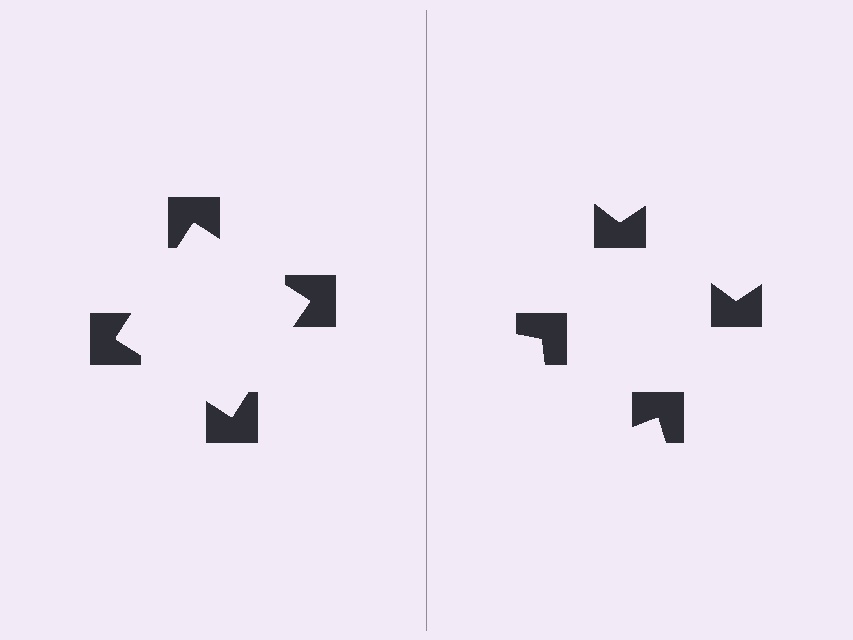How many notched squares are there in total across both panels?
8 — 4 on each side.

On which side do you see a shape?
An illusory square appears on the left side. On the right side the wedge cuts are rotated, so no coherent shape forms.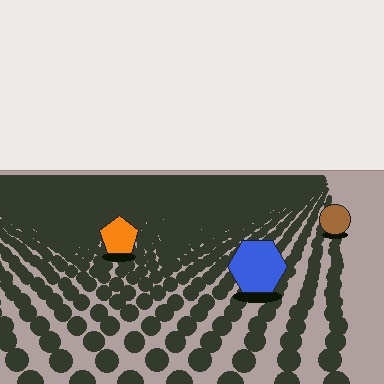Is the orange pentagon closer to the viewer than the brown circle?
Yes. The orange pentagon is closer — you can tell from the texture gradient: the ground texture is coarser near it.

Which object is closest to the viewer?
The blue hexagon is closest. The texture marks near it are larger and more spread out.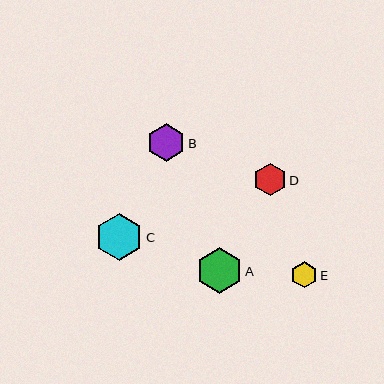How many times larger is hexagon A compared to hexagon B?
Hexagon A is approximately 1.2 times the size of hexagon B.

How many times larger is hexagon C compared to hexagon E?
Hexagon C is approximately 1.8 times the size of hexagon E.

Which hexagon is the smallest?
Hexagon E is the smallest with a size of approximately 26 pixels.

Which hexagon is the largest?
Hexagon C is the largest with a size of approximately 47 pixels.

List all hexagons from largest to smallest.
From largest to smallest: C, A, B, D, E.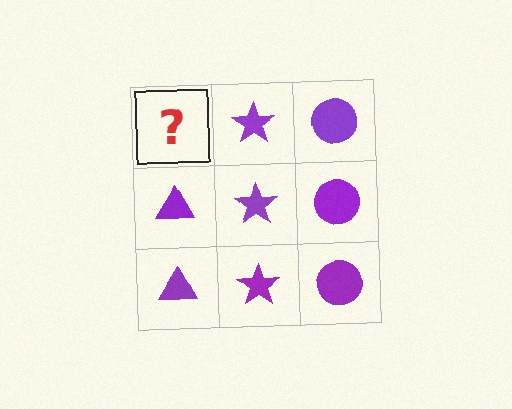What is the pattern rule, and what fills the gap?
The rule is that each column has a consistent shape. The gap should be filled with a purple triangle.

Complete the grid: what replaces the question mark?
The question mark should be replaced with a purple triangle.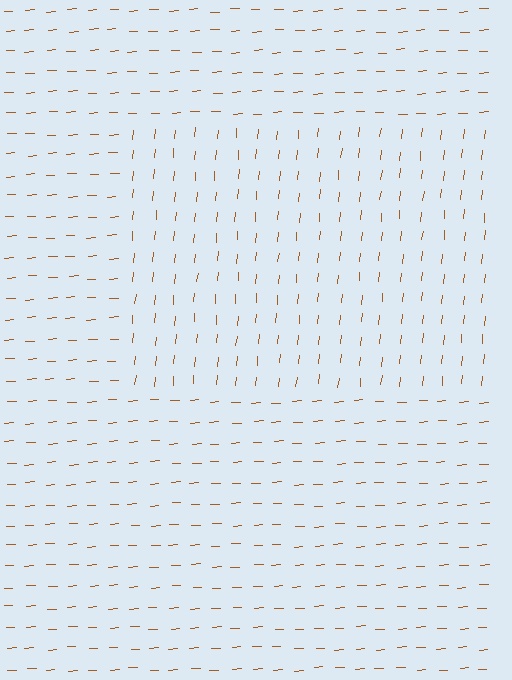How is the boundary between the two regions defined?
The boundary is defined purely by a change in line orientation (approximately 81 degrees difference). All lines are the same color and thickness.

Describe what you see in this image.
The image is filled with small brown line segments. A rectangle region in the image has lines oriented differently from the surrounding lines, creating a visible texture boundary.